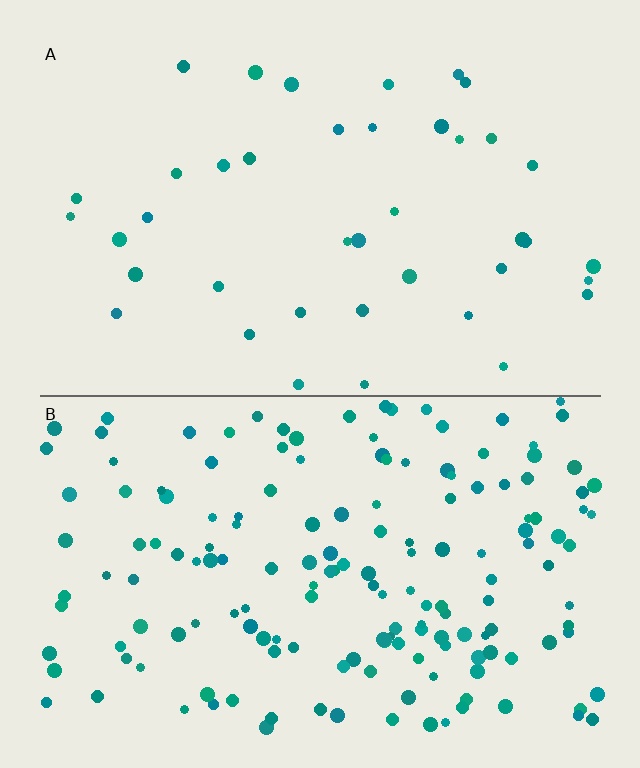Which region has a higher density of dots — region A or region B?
B (the bottom).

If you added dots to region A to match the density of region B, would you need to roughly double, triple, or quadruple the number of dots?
Approximately quadruple.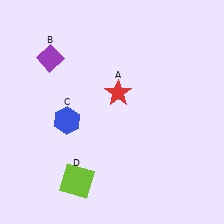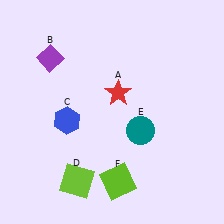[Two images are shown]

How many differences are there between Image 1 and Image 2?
There are 2 differences between the two images.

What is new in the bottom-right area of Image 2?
A teal circle (E) was added in the bottom-right area of Image 2.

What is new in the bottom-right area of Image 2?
A lime square (F) was added in the bottom-right area of Image 2.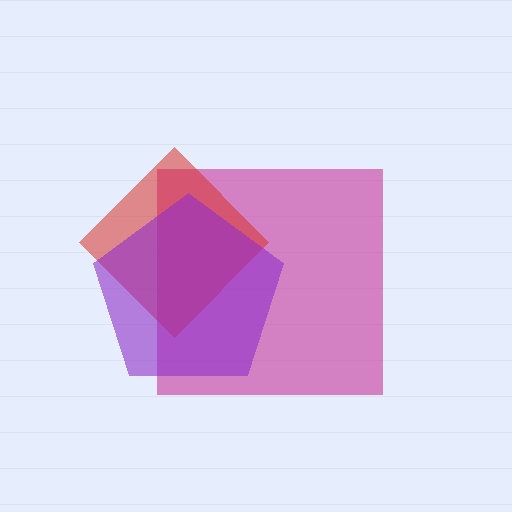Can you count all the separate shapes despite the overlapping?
Yes, there are 3 separate shapes.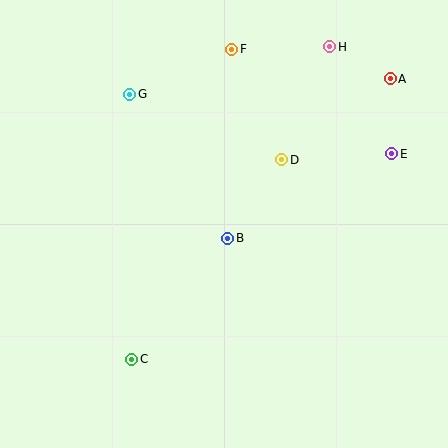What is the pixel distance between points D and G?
The distance between D and G is 165 pixels.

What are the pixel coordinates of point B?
Point B is at (228, 238).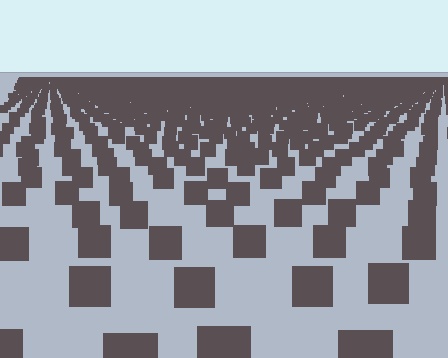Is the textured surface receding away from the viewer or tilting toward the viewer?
The surface is receding away from the viewer. Texture elements get smaller and denser toward the top.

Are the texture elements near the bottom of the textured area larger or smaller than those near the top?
Larger. Near the bottom, elements are closer to the viewer and appear at a bigger on-screen size.